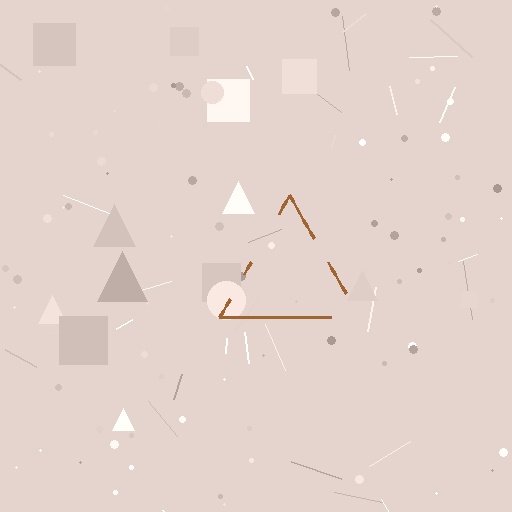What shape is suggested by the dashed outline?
The dashed outline suggests a triangle.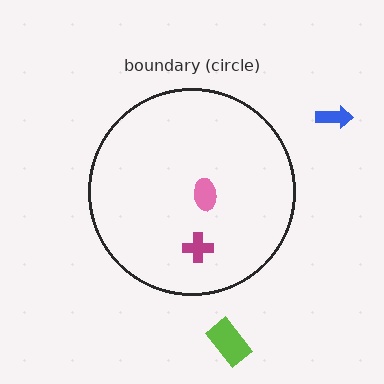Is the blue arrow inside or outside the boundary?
Outside.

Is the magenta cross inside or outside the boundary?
Inside.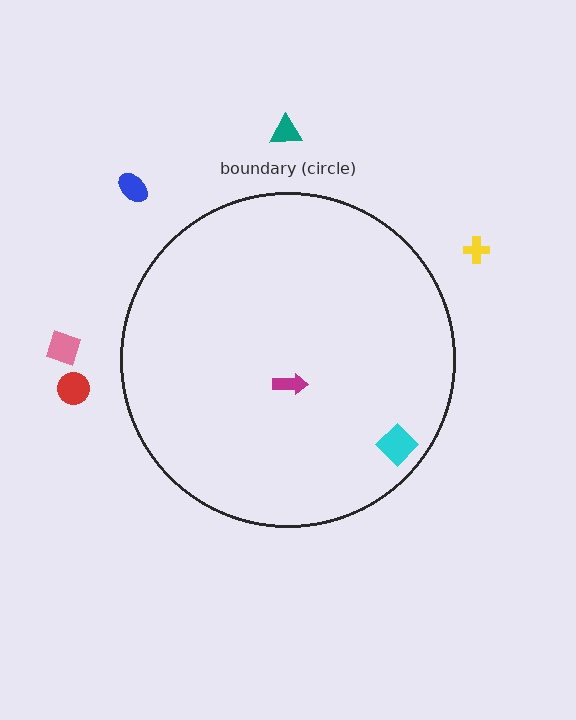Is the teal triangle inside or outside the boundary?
Outside.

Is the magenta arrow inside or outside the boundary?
Inside.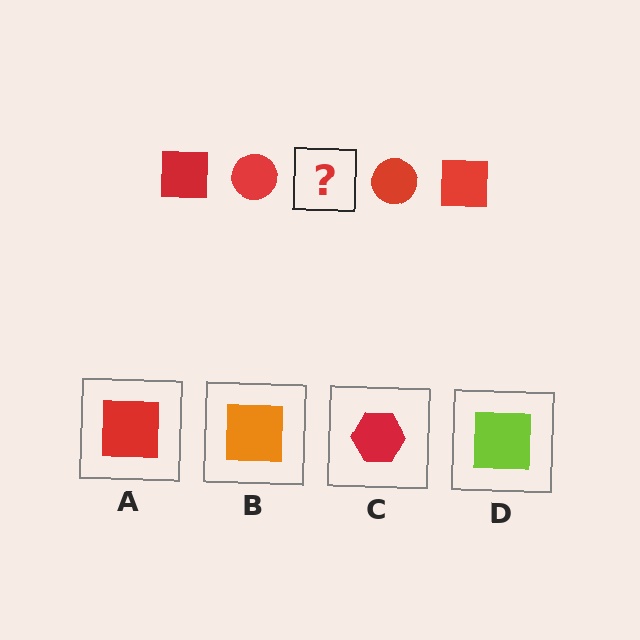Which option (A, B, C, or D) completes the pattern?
A.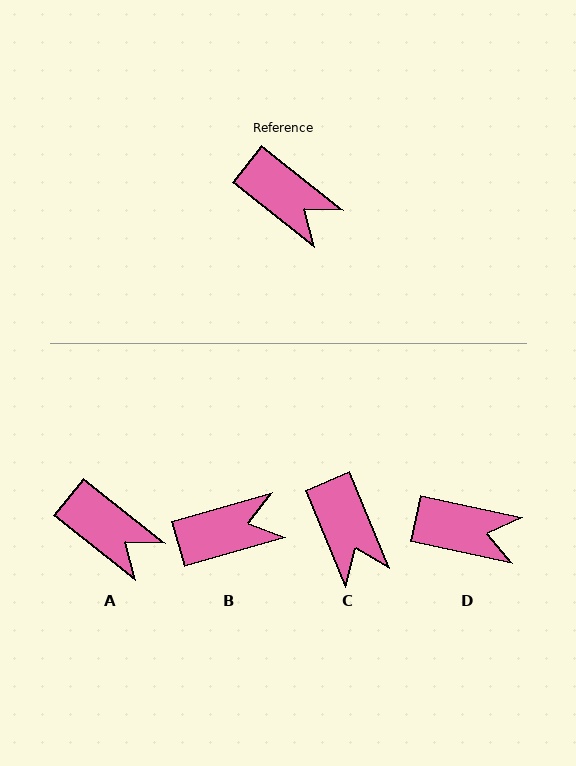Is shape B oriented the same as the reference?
No, it is off by about 55 degrees.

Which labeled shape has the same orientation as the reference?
A.